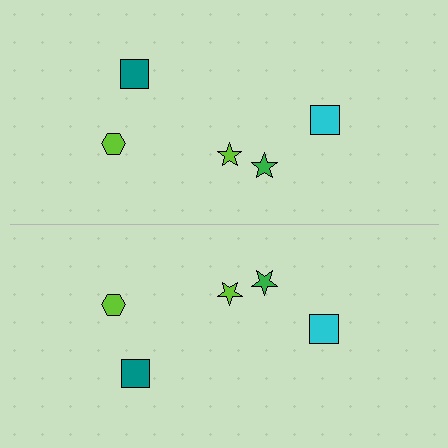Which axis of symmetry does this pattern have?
The pattern has a horizontal axis of symmetry running through the center of the image.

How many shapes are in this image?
There are 10 shapes in this image.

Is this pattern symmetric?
Yes, this pattern has bilateral (reflection) symmetry.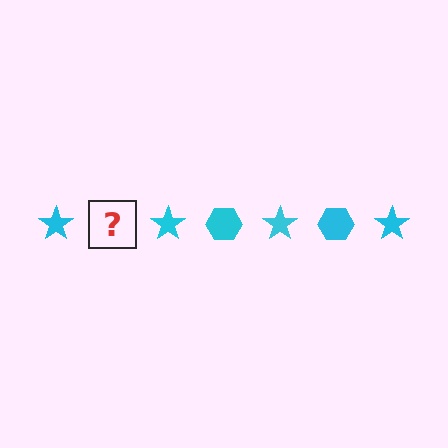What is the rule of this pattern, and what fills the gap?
The rule is that the pattern cycles through star, hexagon shapes in cyan. The gap should be filled with a cyan hexagon.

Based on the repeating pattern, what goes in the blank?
The blank should be a cyan hexagon.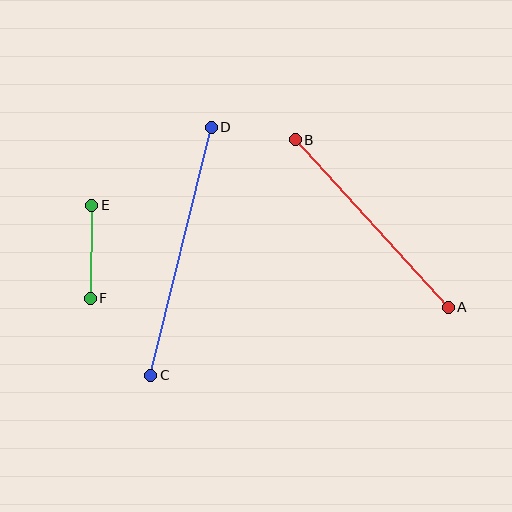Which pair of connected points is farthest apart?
Points C and D are farthest apart.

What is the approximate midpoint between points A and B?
The midpoint is at approximately (372, 223) pixels.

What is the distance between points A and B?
The distance is approximately 227 pixels.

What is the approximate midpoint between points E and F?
The midpoint is at approximately (91, 252) pixels.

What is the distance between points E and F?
The distance is approximately 93 pixels.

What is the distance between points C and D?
The distance is approximately 255 pixels.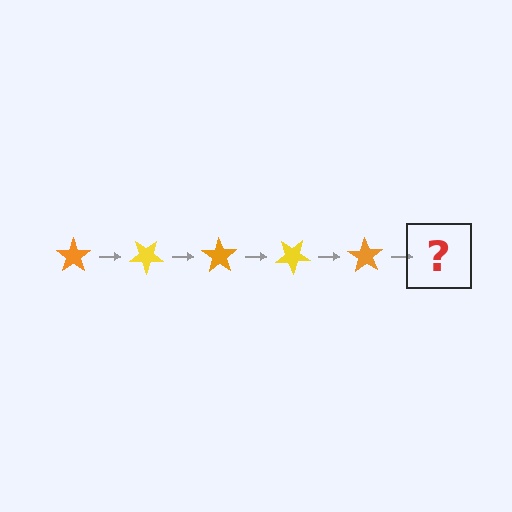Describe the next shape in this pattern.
It should be a yellow star, rotated 175 degrees from the start.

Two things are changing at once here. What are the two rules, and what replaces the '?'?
The two rules are that it rotates 35 degrees each step and the color cycles through orange and yellow. The '?' should be a yellow star, rotated 175 degrees from the start.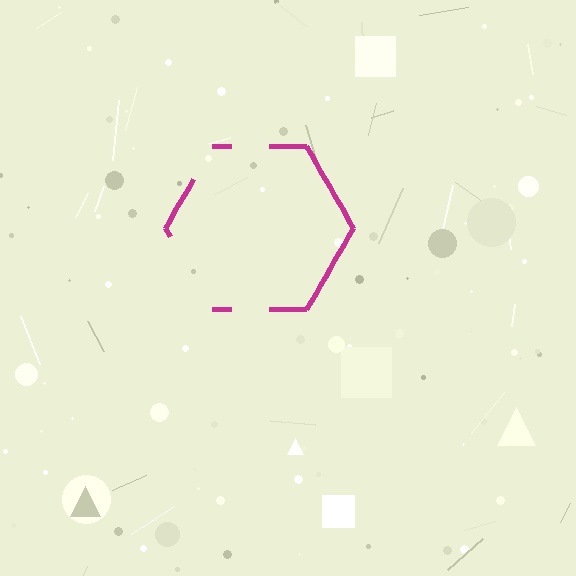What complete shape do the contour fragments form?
The contour fragments form a hexagon.